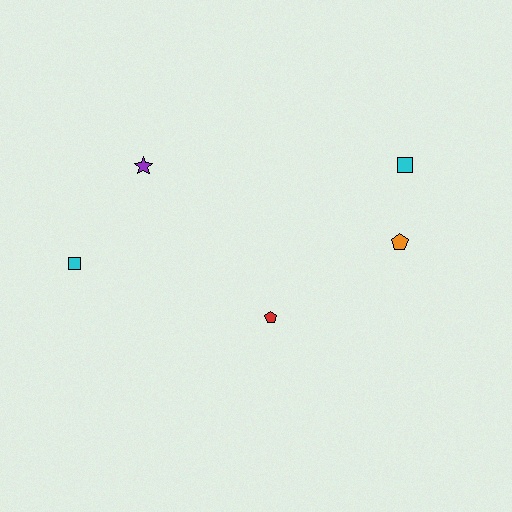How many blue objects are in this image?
There are no blue objects.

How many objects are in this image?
There are 5 objects.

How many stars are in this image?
There is 1 star.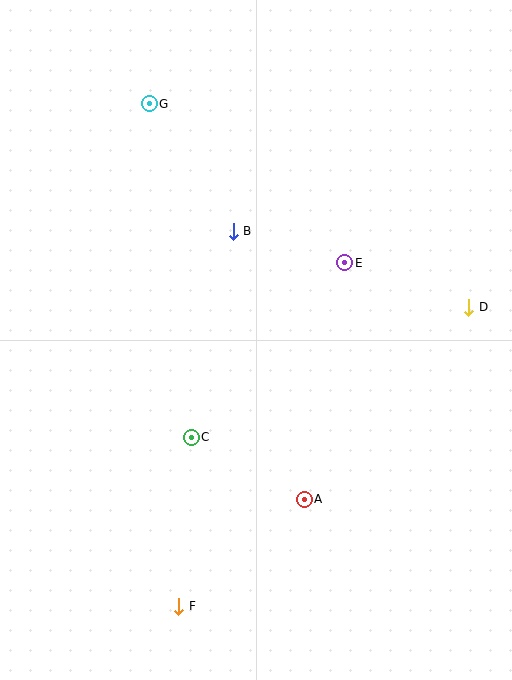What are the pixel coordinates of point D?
Point D is at (469, 307).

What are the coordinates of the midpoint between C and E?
The midpoint between C and E is at (268, 350).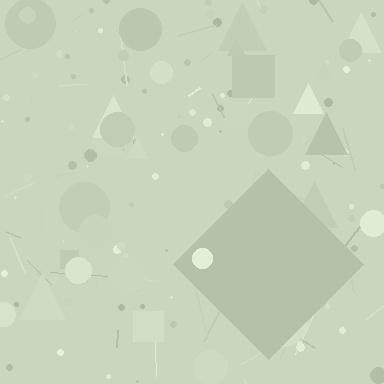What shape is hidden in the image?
A diamond is hidden in the image.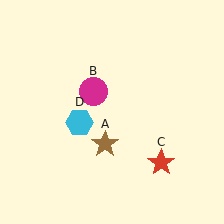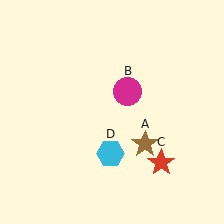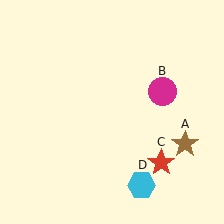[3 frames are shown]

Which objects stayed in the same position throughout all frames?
Red star (object C) remained stationary.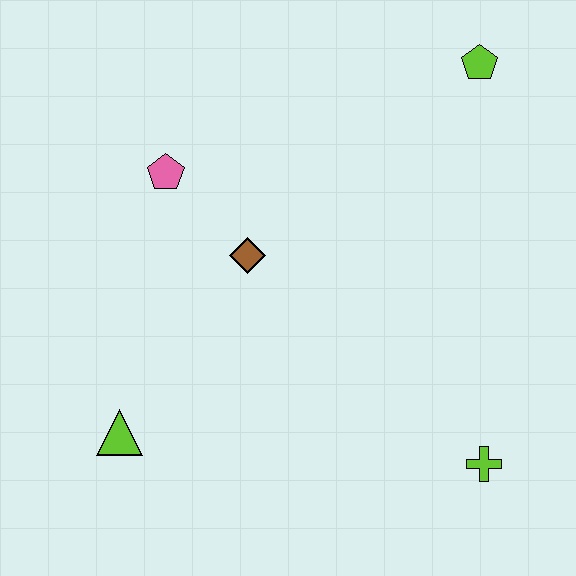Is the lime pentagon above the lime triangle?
Yes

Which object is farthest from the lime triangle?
The lime pentagon is farthest from the lime triangle.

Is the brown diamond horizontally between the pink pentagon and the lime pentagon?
Yes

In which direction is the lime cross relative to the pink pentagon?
The lime cross is to the right of the pink pentagon.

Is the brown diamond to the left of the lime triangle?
No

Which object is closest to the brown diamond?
The pink pentagon is closest to the brown diamond.